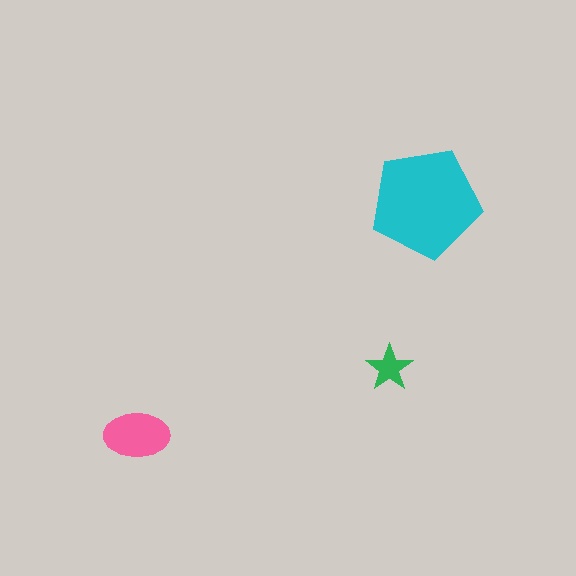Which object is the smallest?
The green star.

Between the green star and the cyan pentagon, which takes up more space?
The cyan pentagon.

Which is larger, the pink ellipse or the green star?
The pink ellipse.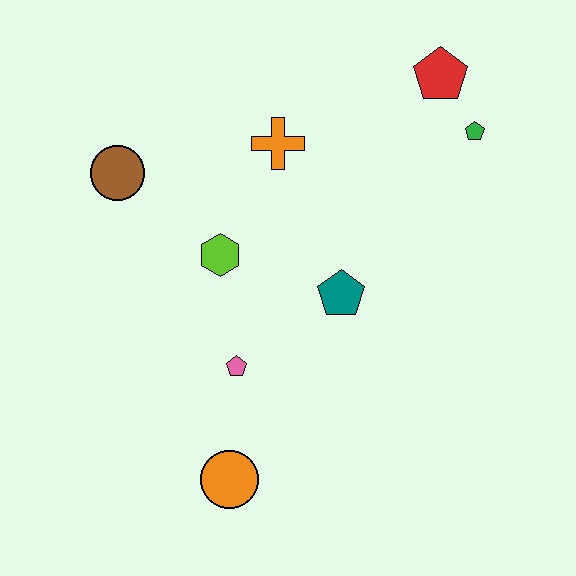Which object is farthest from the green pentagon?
The orange circle is farthest from the green pentagon.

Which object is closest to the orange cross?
The lime hexagon is closest to the orange cross.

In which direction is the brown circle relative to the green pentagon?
The brown circle is to the left of the green pentagon.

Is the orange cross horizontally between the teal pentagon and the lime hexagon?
Yes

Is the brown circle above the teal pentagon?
Yes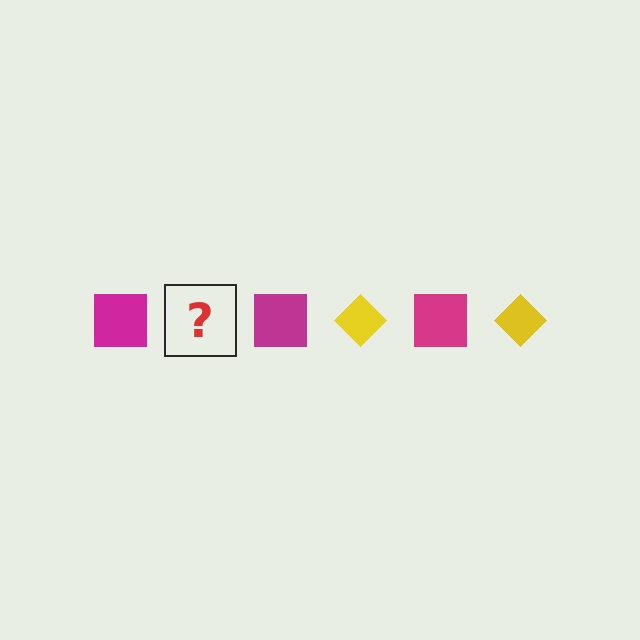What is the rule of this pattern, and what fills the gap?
The rule is that the pattern alternates between magenta square and yellow diamond. The gap should be filled with a yellow diamond.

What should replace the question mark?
The question mark should be replaced with a yellow diamond.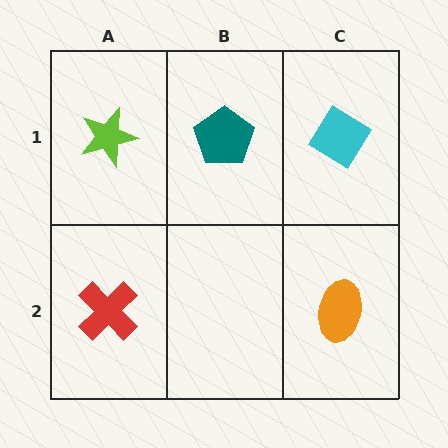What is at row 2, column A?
A red cross.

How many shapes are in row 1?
3 shapes.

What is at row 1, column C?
A cyan diamond.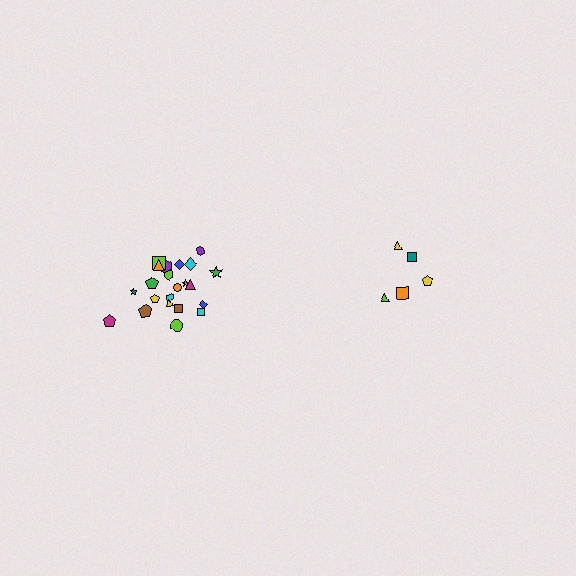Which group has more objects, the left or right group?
The left group.